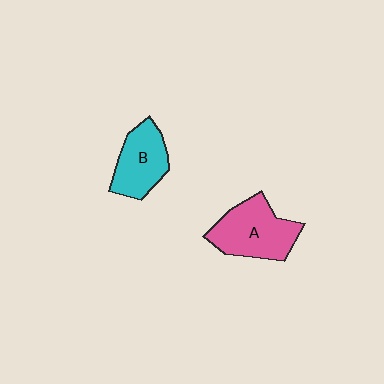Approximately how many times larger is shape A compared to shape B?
Approximately 1.3 times.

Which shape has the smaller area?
Shape B (cyan).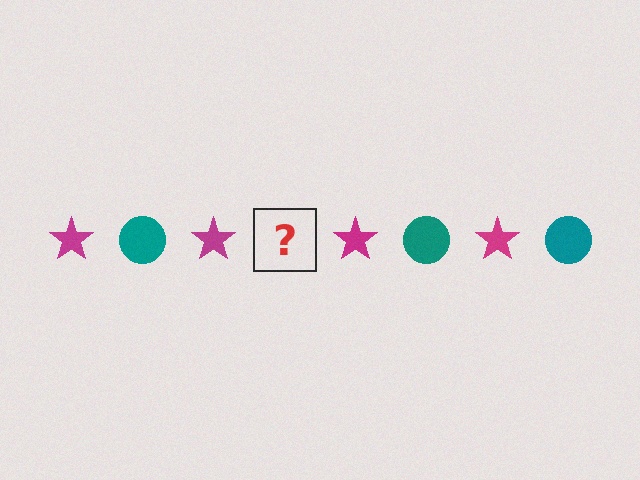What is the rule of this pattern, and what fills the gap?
The rule is that the pattern alternates between magenta star and teal circle. The gap should be filled with a teal circle.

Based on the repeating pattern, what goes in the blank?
The blank should be a teal circle.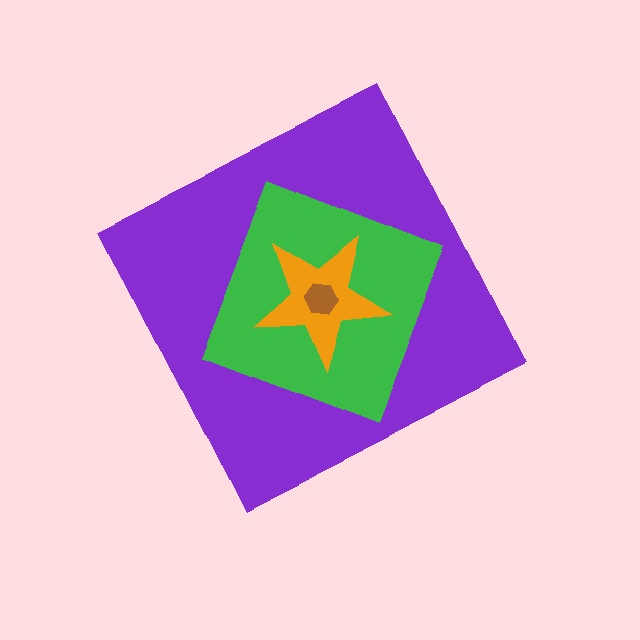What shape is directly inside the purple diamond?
The green square.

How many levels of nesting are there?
4.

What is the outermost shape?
The purple diamond.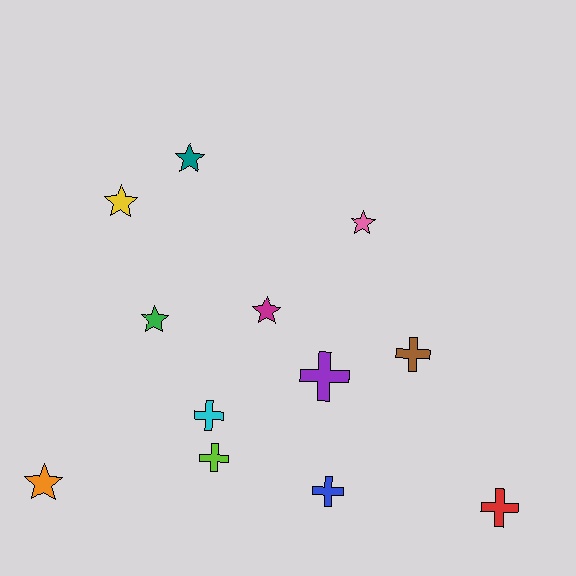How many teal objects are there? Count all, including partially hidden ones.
There is 1 teal object.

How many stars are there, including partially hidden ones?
There are 6 stars.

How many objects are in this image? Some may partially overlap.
There are 12 objects.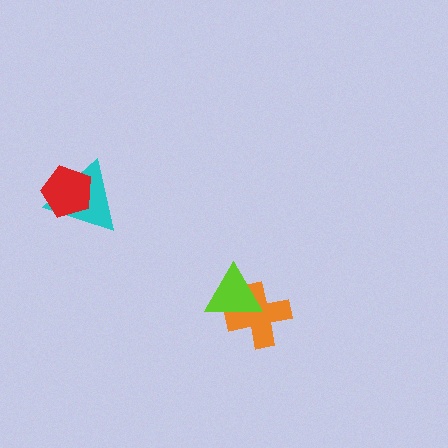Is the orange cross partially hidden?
Yes, it is partially covered by another shape.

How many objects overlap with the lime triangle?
1 object overlaps with the lime triangle.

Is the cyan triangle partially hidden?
Yes, it is partially covered by another shape.